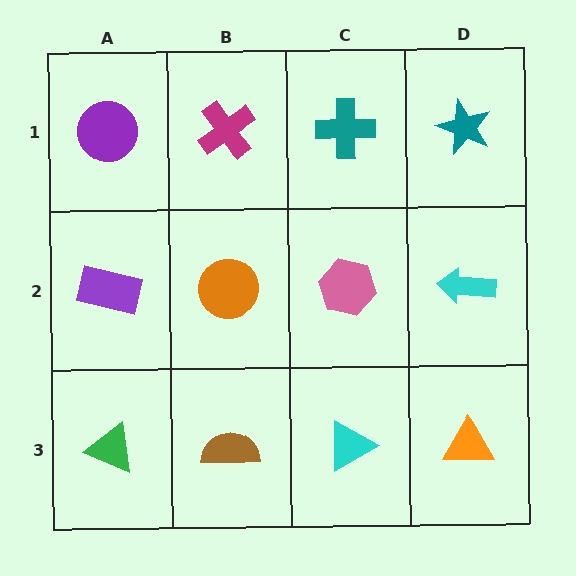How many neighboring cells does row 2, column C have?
4.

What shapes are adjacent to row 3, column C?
A pink hexagon (row 2, column C), a brown semicircle (row 3, column B), an orange triangle (row 3, column D).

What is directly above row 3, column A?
A purple rectangle.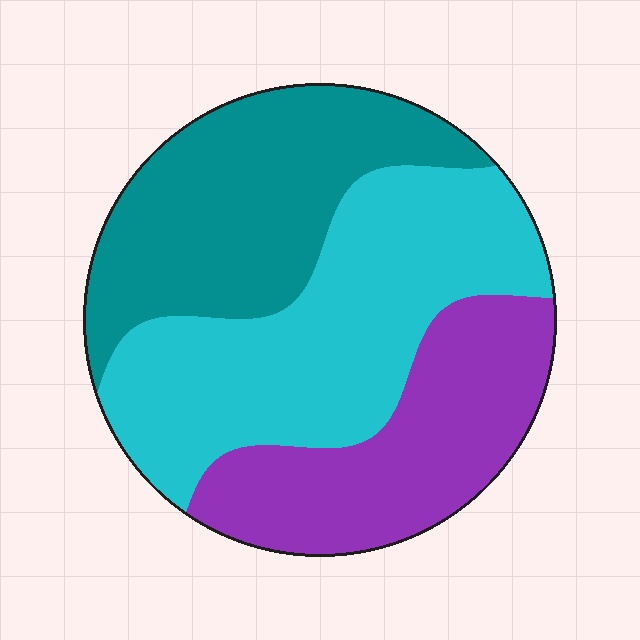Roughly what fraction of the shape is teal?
Teal takes up about one third (1/3) of the shape.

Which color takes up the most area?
Cyan, at roughly 40%.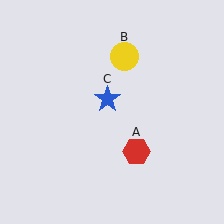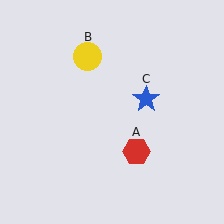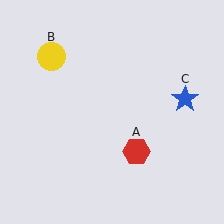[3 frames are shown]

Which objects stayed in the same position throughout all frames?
Red hexagon (object A) remained stationary.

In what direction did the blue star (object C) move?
The blue star (object C) moved right.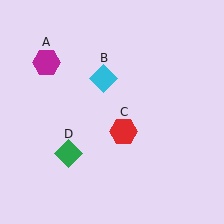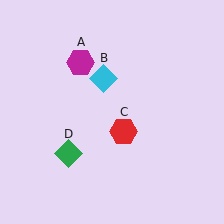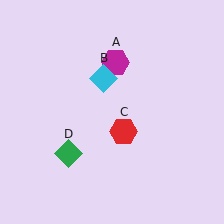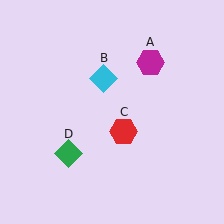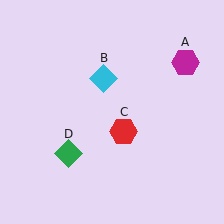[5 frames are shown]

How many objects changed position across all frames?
1 object changed position: magenta hexagon (object A).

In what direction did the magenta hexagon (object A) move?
The magenta hexagon (object A) moved right.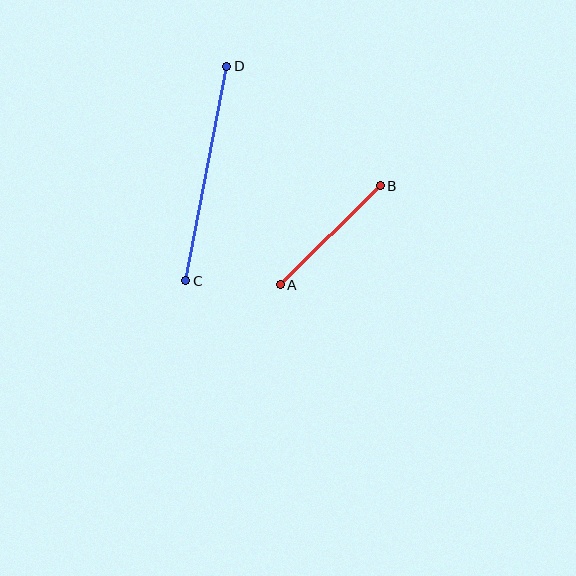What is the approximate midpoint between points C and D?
The midpoint is at approximately (206, 173) pixels.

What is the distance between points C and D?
The distance is approximately 218 pixels.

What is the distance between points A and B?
The distance is approximately 140 pixels.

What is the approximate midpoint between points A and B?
The midpoint is at approximately (330, 235) pixels.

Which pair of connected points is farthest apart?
Points C and D are farthest apart.